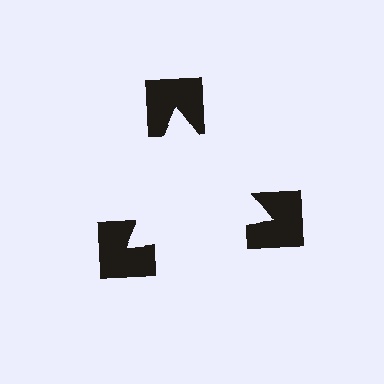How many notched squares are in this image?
There are 3 — one at each vertex of the illusory triangle.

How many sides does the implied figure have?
3 sides.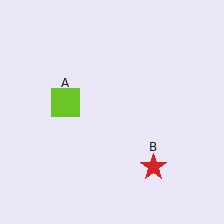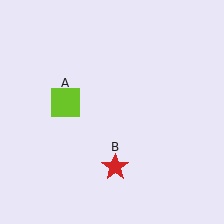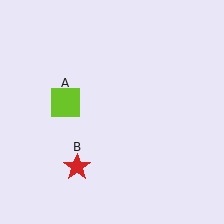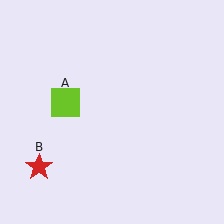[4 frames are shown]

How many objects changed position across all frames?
1 object changed position: red star (object B).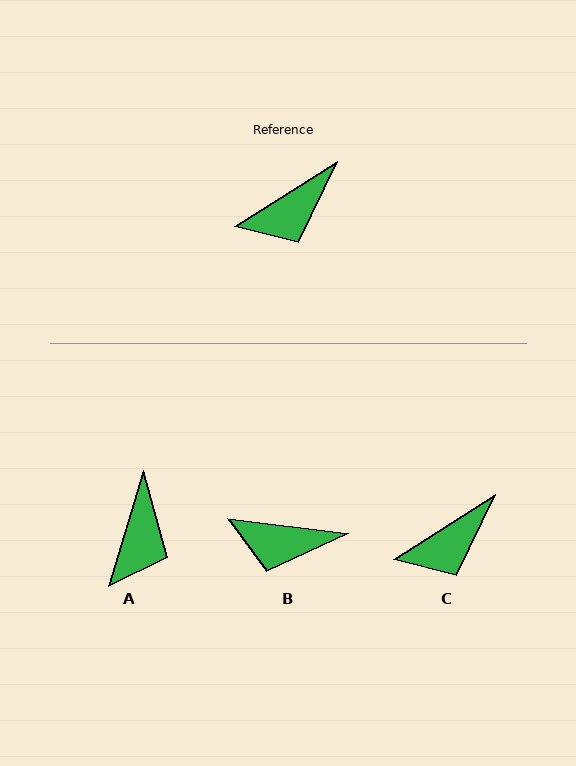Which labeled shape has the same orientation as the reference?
C.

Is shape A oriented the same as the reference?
No, it is off by about 41 degrees.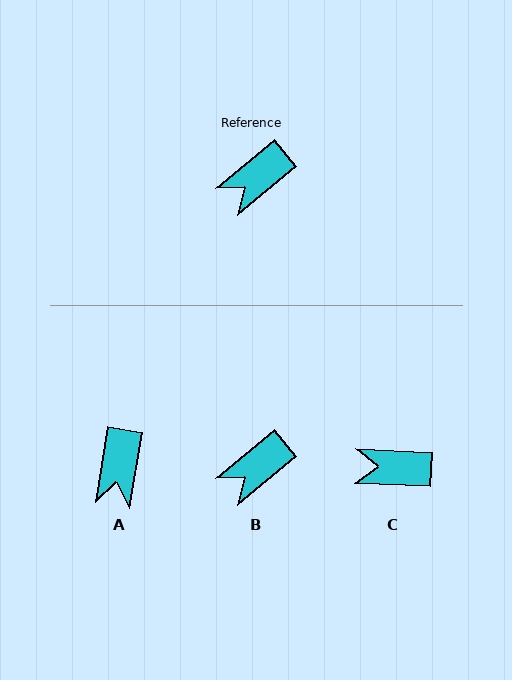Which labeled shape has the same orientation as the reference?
B.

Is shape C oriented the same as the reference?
No, it is off by about 42 degrees.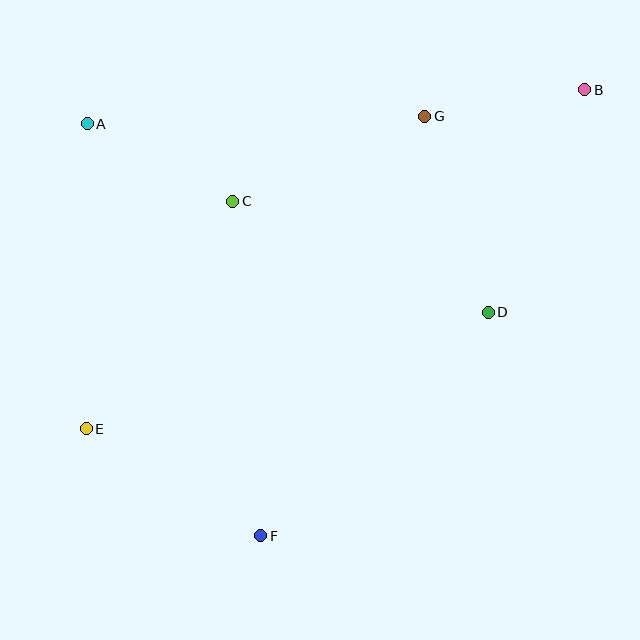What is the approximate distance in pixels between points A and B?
The distance between A and B is approximately 499 pixels.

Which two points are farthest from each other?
Points B and E are farthest from each other.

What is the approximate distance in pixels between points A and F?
The distance between A and F is approximately 447 pixels.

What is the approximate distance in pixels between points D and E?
The distance between D and E is approximately 419 pixels.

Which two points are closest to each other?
Points B and G are closest to each other.